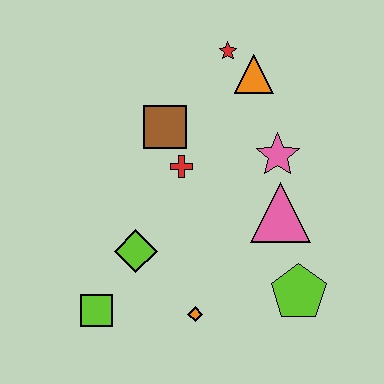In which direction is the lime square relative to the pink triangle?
The lime square is to the left of the pink triangle.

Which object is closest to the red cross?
The brown square is closest to the red cross.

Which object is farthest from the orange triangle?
The lime square is farthest from the orange triangle.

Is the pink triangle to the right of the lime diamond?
Yes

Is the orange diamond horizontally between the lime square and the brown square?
No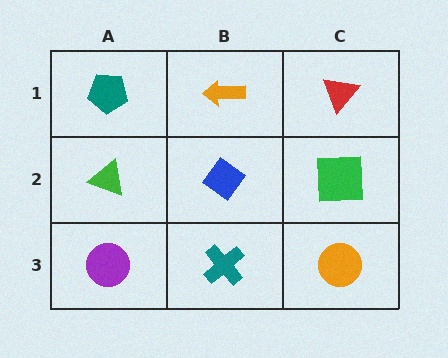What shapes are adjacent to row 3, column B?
A blue diamond (row 2, column B), a purple circle (row 3, column A), an orange circle (row 3, column C).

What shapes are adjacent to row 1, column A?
A green triangle (row 2, column A), an orange arrow (row 1, column B).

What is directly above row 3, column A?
A green triangle.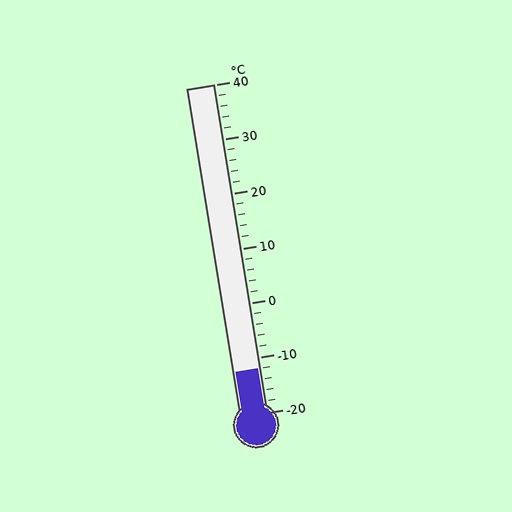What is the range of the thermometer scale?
The thermometer scale ranges from -20°C to 40°C.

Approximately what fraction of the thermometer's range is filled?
The thermometer is filled to approximately 15% of its range.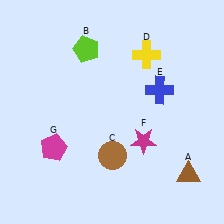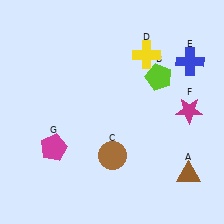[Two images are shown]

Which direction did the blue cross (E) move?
The blue cross (E) moved right.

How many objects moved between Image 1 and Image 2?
3 objects moved between the two images.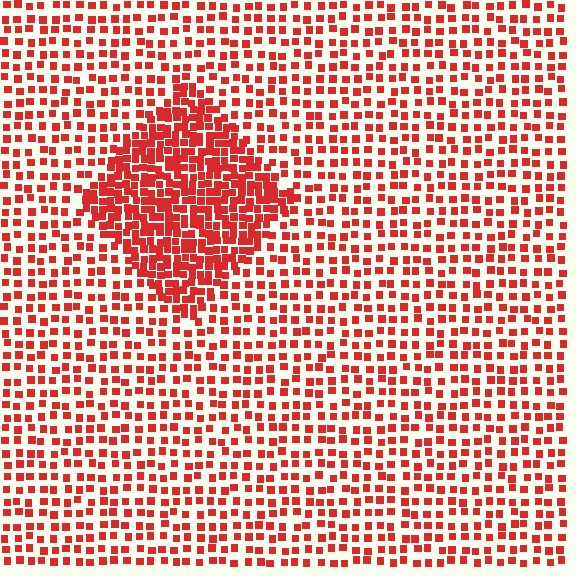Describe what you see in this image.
The image contains small red elements arranged at two different densities. A diamond-shaped region is visible where the elements are more densely packed than the surrounding area.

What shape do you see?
I see a diamond.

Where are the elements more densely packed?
The elements are more densely packed inside the diamond boundary.